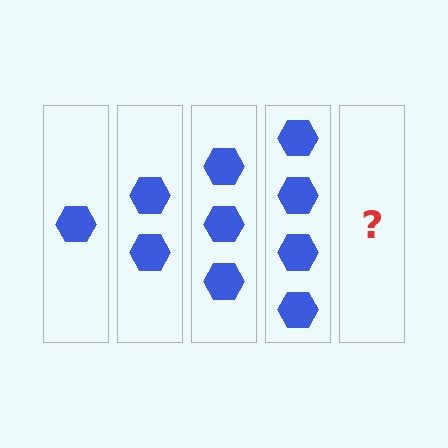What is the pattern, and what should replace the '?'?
The pattern is that each step adds one more hexagon. The '?' should be 5 hexagons.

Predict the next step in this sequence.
The next step is 5 hexagons.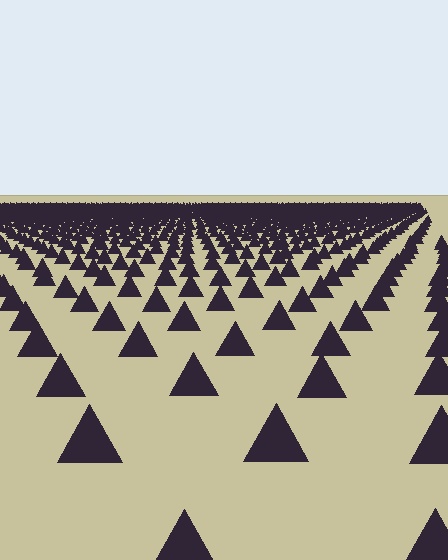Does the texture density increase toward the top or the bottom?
Density increases toward the top.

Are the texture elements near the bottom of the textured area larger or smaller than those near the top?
Larger. Near the bottom, elements are closer to the viewer and appear at a bigger on-screen size.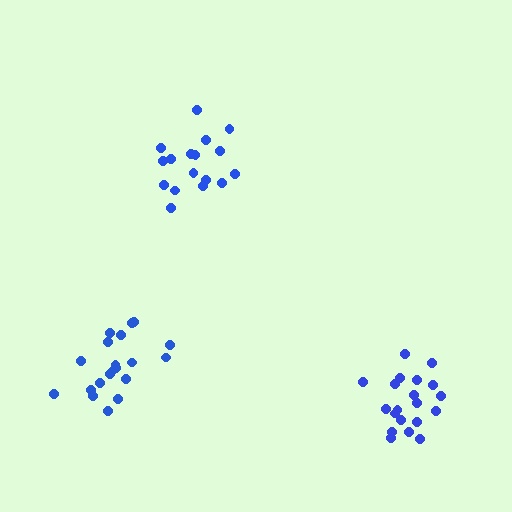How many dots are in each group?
Group 1: 17 dots, Group 2: 20 dots, Group 3: 20 dots (57 total).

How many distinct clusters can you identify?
There are 3 distinct clusters.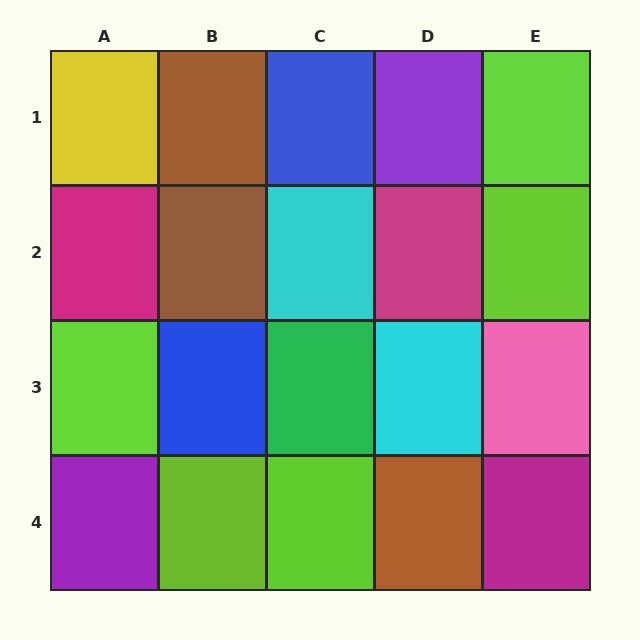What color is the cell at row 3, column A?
Lime.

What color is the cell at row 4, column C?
Lime.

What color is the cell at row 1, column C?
Blue.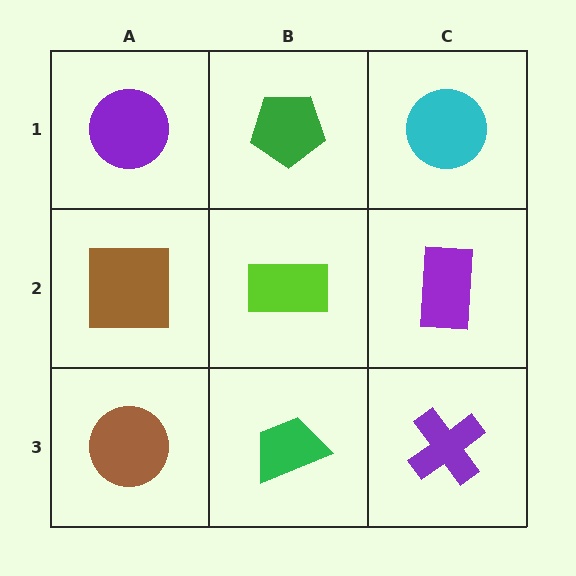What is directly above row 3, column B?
A lime rectangle.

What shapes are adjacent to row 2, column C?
A cyan circle (row 1, column C), a purple cross (row 3, column C), a lime rectangle (row 2, column B).